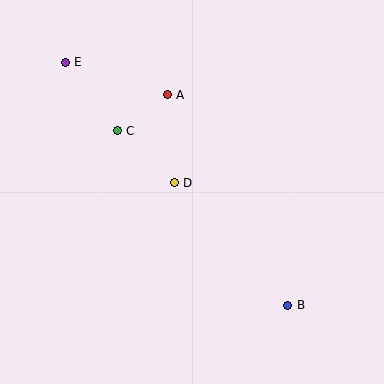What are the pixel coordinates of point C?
Point C is at (117, 131).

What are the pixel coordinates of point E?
Point E is at (65, 62).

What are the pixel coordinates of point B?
Point B is at (288, 305).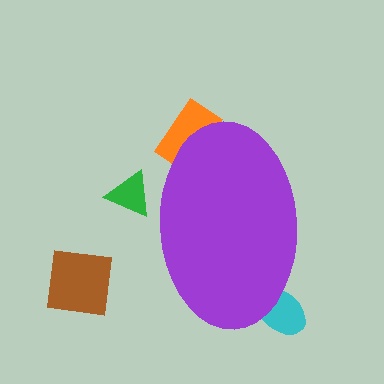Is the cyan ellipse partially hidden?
Yes, the cyan ellipse is partially hidden behind the purple ellipse.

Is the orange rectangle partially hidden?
Yes, the orange rectangle is partially hidden behind the purple ellipse.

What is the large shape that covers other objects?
A purple ellipse.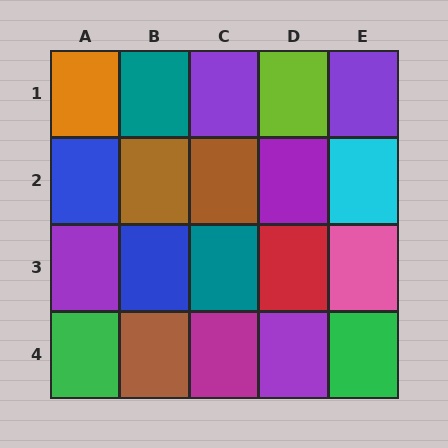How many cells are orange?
1 cell is orange.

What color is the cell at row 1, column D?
Lime.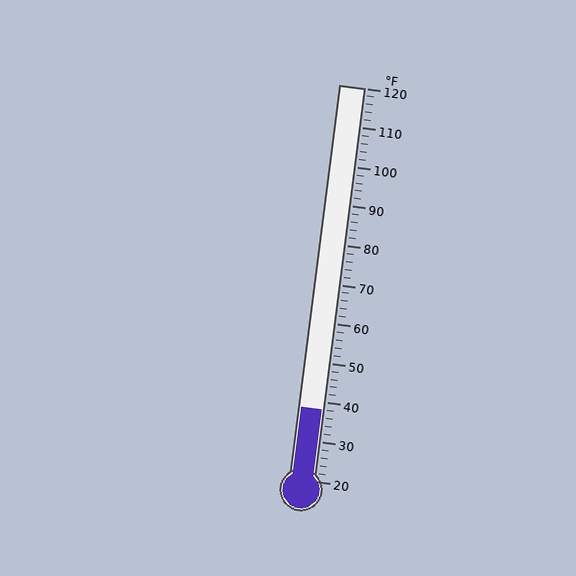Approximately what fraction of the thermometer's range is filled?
The thermometer is filled to approximately 20% of its range.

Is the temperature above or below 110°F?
The temperature is below 110°F.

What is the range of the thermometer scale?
The thermometer scale ranges from 20°F to 120°F.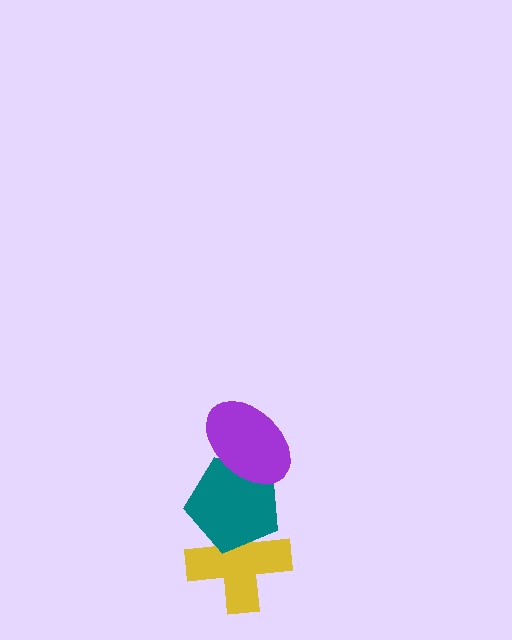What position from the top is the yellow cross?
The yellow cross is 3rd from the top.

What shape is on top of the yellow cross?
The teal pentagon is on top of the yellow cross.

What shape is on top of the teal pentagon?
The purple ellipse is on top of the teal pentagon.